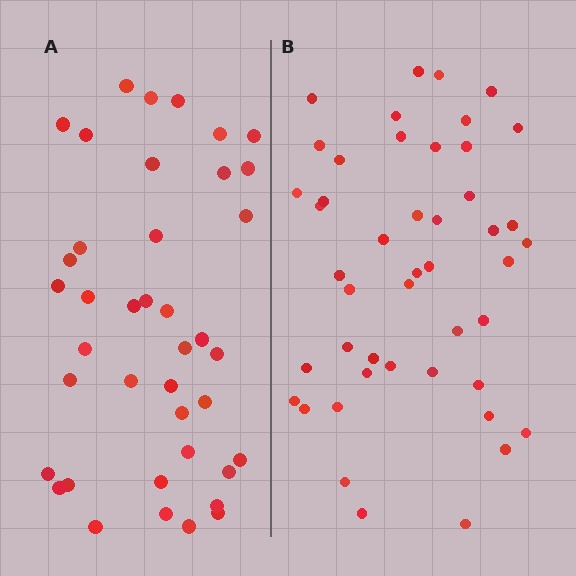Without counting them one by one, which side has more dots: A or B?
Region B (the right region) has more dots.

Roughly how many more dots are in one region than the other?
Region B has about 6 more dots than region A.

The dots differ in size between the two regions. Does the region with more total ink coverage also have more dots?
No. Region A has more total ink coverage because its dots are larger, but region B actually contains more individual dots. Total area can be misleading — the number of items is what matters here.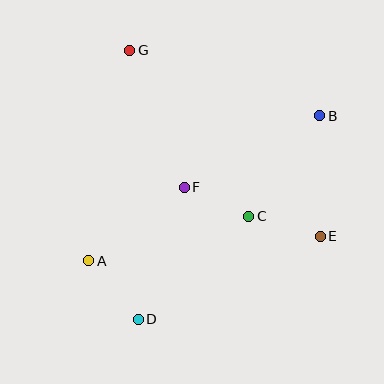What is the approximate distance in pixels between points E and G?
The distance between E and G is approximately 266 pixels.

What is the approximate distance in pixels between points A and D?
The distance between A and D is approximately 76 pixels.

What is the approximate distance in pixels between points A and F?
The distance between A and F is approximately 120 pixels.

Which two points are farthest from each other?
Points A and B are farthest from each other.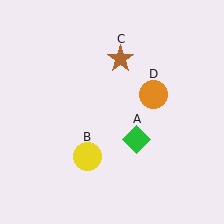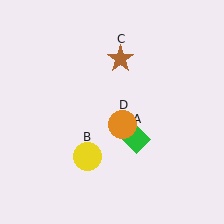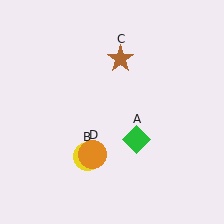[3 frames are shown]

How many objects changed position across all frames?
1 object changed position: orange circle (object D).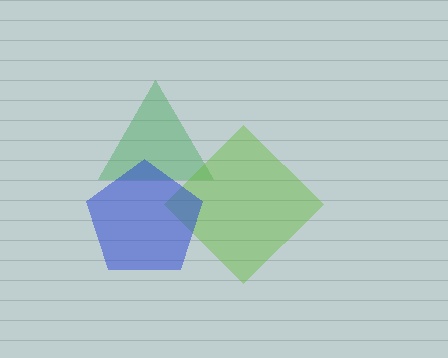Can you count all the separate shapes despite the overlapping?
Yes, there are 3 separate shapes.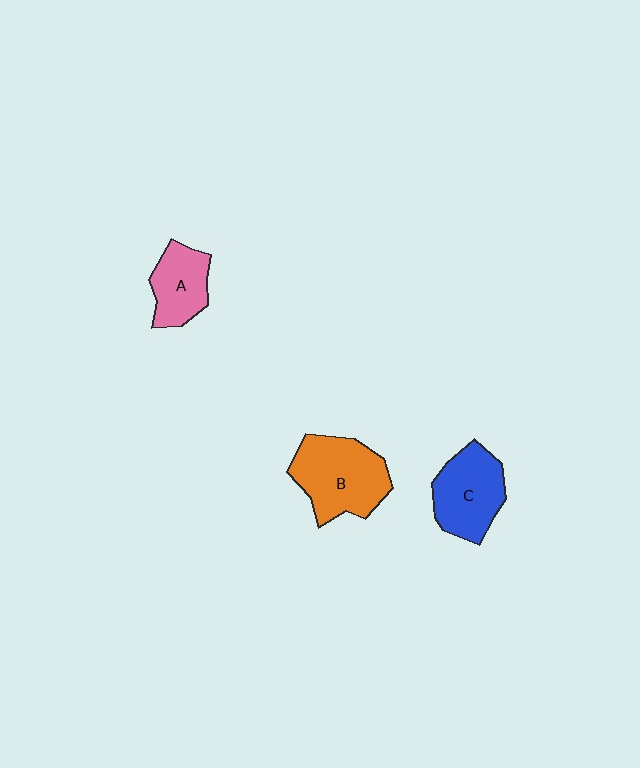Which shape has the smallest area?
Shape A (pink).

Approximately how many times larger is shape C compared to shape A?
Approximately 1.4 times.